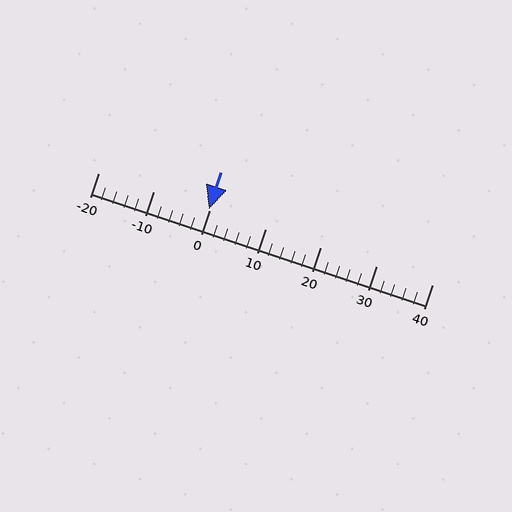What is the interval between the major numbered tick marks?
The major tick marks are spaced 10 units apart.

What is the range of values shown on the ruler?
The ruler shows values from -20 to 40.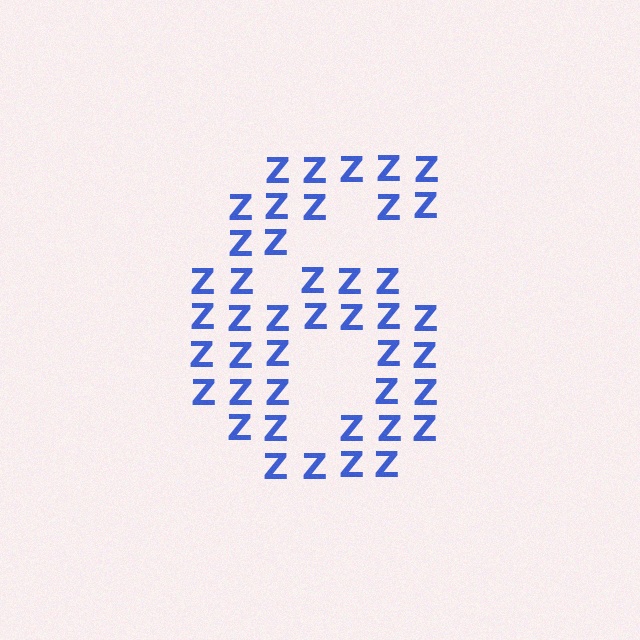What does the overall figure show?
The overall figure shows the digit 6.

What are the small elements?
The small elements are letter Z's.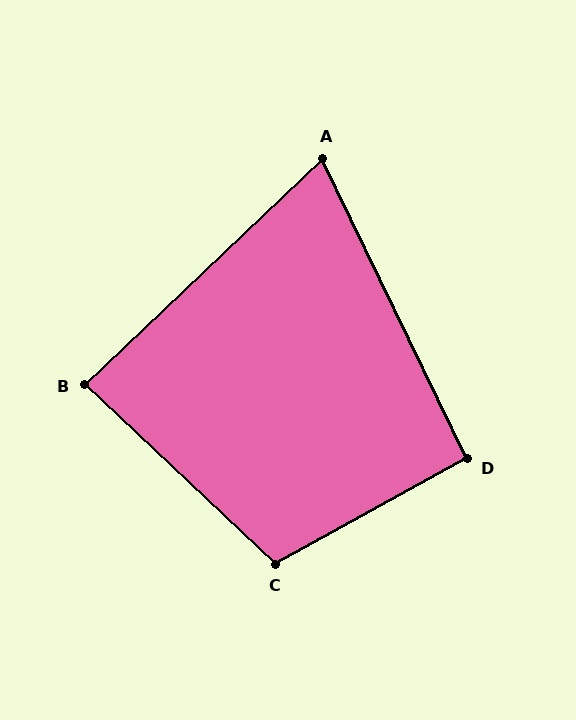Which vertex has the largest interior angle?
C, at approximately 108 degrees.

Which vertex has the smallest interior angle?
A, at approximately 72 degrees.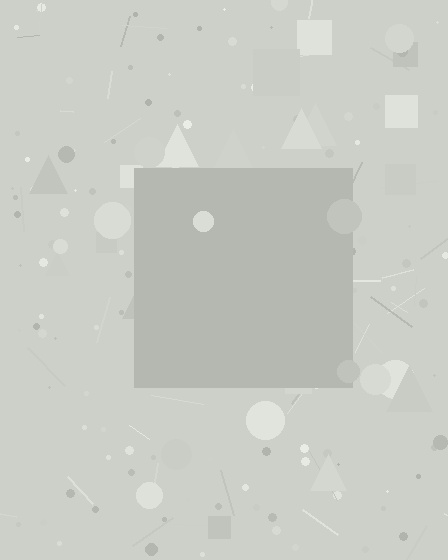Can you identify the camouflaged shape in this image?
The camouflaged shape is a square.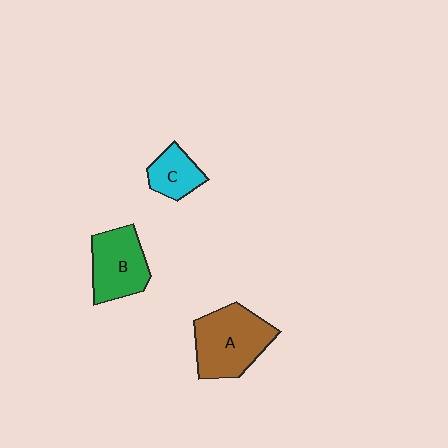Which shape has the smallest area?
Shape C (cyan).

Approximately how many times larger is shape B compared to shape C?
Approximately 1.7 times.